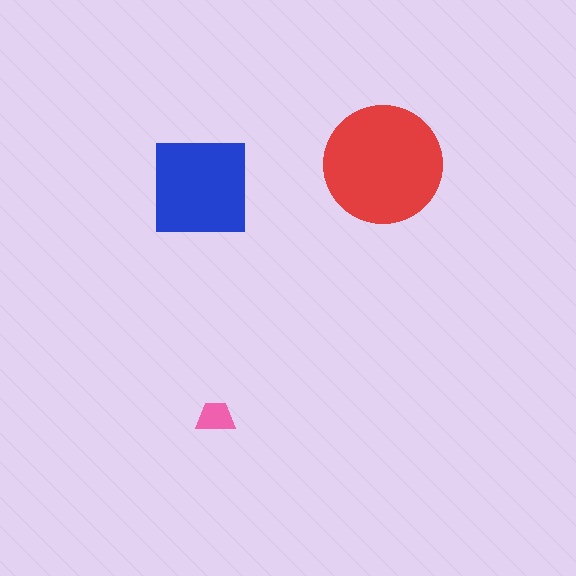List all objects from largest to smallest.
The red circle, the blue square, the pink trapezoid.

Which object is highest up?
The red circle is topmost.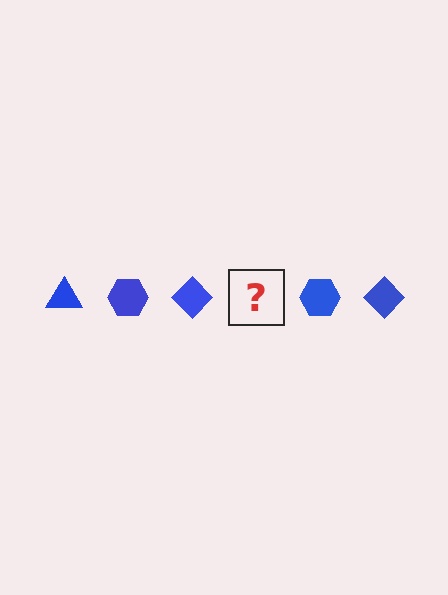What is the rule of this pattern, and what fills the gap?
The rule is that the pattern cycles through triangle, hexagon, diamond shapes in blue. The gap should be filled with a blue triangle.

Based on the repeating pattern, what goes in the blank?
The blank should be a blue triangle.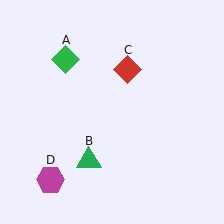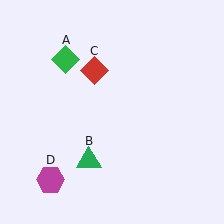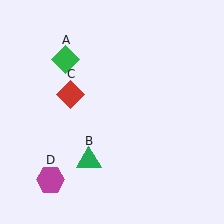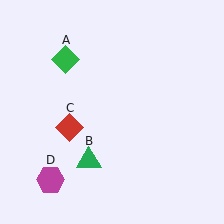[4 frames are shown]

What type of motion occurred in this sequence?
The red diamond (object C) rotated counterclockwise around the center of the scene.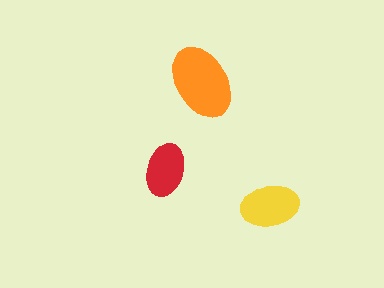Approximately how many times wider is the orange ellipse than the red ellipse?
About 1.5 times wider.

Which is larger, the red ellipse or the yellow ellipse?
The yellow one.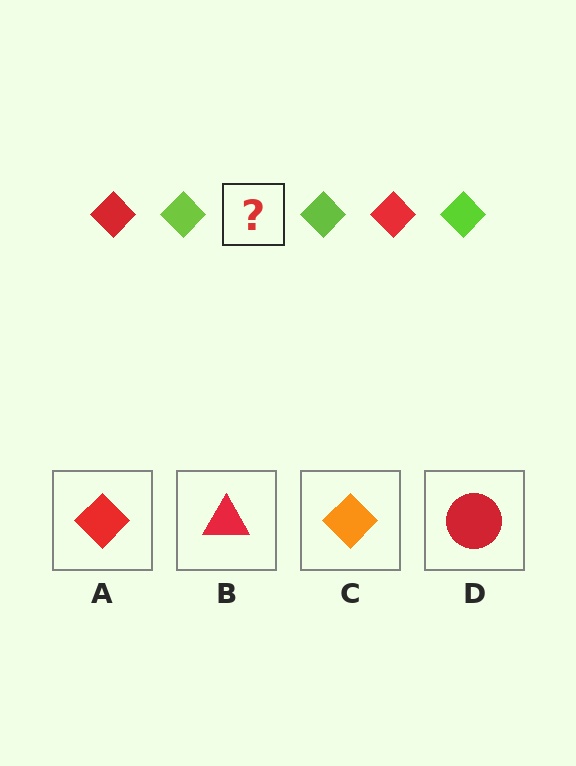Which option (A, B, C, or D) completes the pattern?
A.